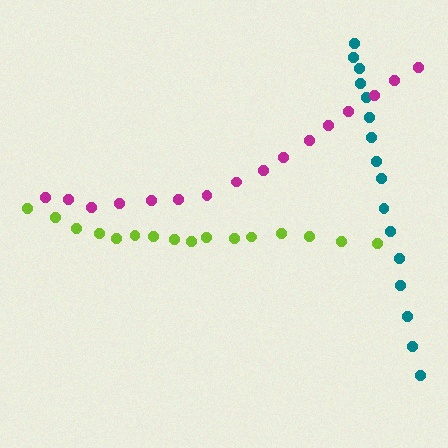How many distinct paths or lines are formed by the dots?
There are 3 distinct paths.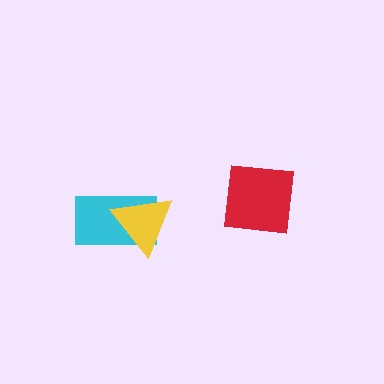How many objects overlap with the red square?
0 objects overlap with the red square.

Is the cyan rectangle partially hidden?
Yes, it is partially covered by another shape.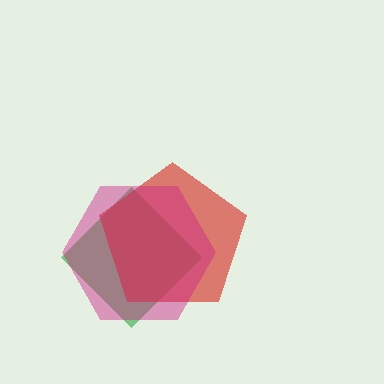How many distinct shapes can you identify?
There are 3 distinct shapes: a green diamond, a red pentagon, a magenta hexagon.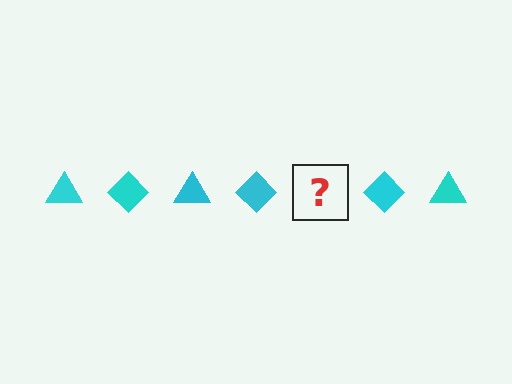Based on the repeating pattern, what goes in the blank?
The blank should be a cyan triangle.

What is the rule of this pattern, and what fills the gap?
The rule is that the pattern cycles through triangle, diamond shapes in cyan. The gap should be filled with a cyan triangle.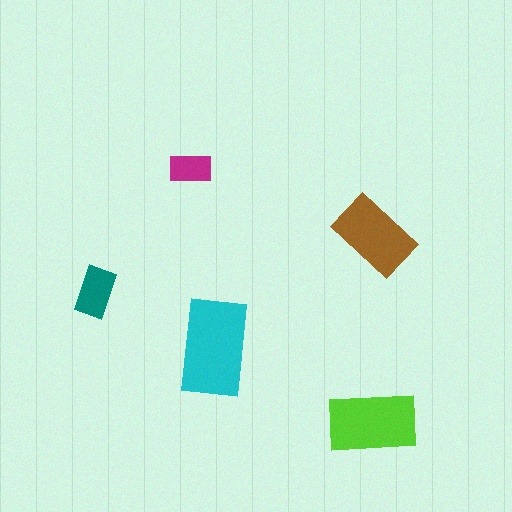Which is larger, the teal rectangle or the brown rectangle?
The brown one.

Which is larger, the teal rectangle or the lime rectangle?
The lime one.